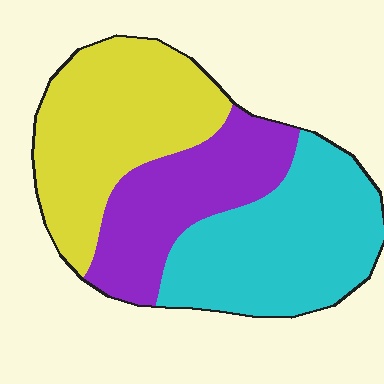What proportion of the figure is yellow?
Yellow covers about 35% of the figure.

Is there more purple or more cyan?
Cyan.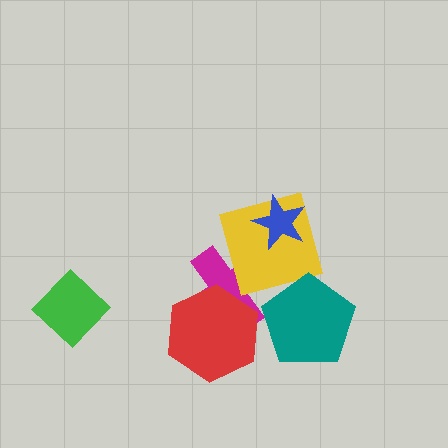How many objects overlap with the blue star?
1 object overlaps with the blue star.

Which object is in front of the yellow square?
The blue star is in front of the yellow square.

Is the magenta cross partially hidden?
Yes, it is partially covered by another shape.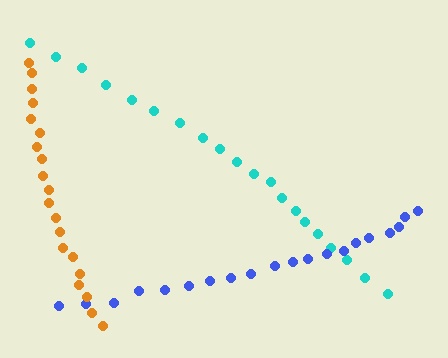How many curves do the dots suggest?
There are 3 distinct paths.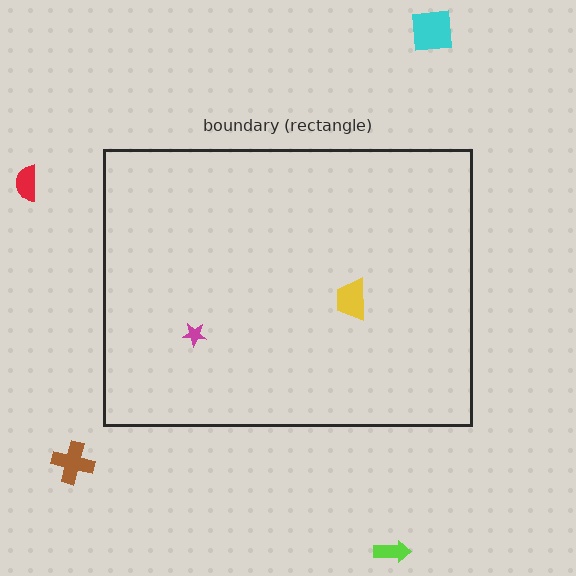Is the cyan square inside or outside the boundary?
Outside.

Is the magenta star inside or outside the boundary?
Inside.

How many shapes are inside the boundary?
2 inside, 4 outside.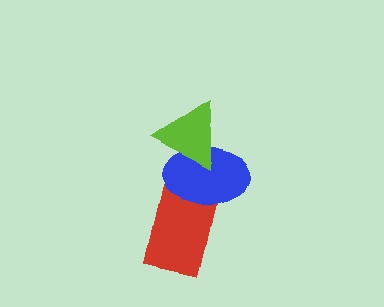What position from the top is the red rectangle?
The red rectangle is 3rd from the top.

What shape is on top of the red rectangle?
The blue ellipse is on top of the red rectangle.